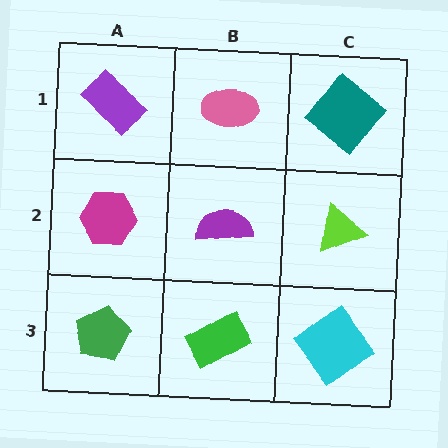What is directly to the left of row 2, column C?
A purple semicircle.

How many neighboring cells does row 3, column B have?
3.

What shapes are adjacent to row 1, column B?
A purple semicircle (row 2, column B), a purple rectangle (row 1, column A), a teal diamond (row 1, column C).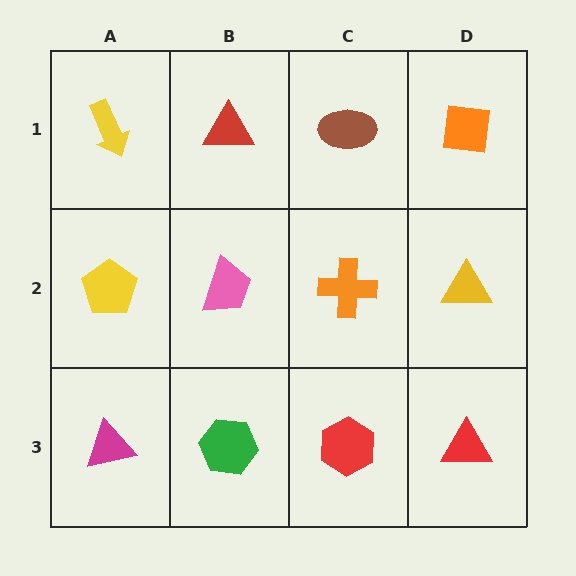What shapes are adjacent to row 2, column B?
A red triangle (row 1, column B), a green hexagon (row 3, column B), a yellow pentagon (row 2, column A), an orange cross (row 2, column C).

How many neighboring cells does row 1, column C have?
3.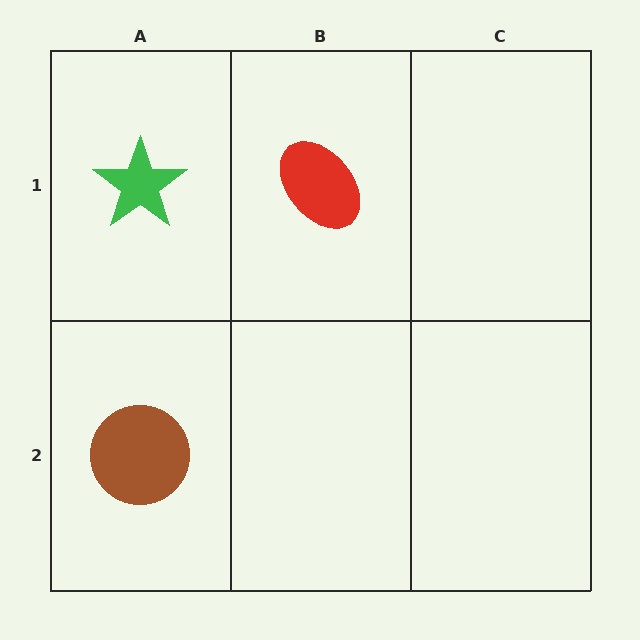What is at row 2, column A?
A brown circle.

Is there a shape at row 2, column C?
No, that cell is empty.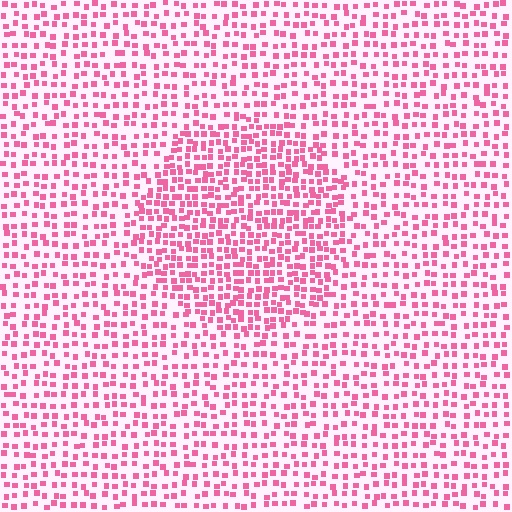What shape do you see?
I see a circle.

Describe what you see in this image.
The image contains small pink elements arranged at two different densities. A circle-shaped region is visible where the elements are more densely packed than the surrounding area.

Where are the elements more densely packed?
The elements are more densely packed inside the circle boundary.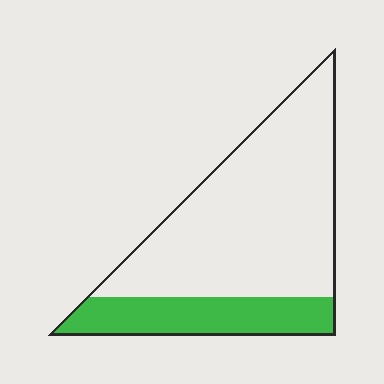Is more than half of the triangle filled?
No.